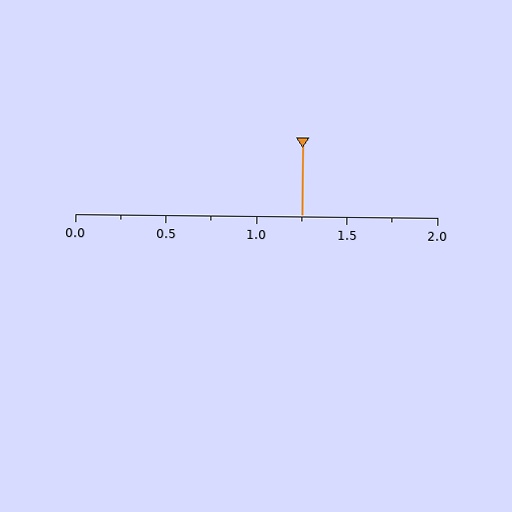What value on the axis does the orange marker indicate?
The marker indicates approximately 1.25.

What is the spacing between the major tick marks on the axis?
The major ticks are spaced 0.5 apart.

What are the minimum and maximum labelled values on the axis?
The axis runs from 0.0 to 2.0.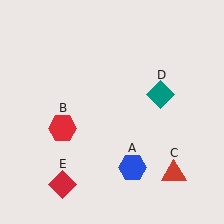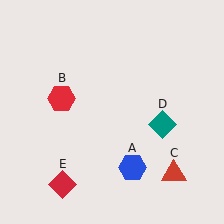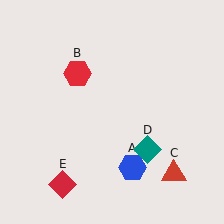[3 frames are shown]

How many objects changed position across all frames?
2 objects changed position: red hexagon (object B), teal diamond (object D).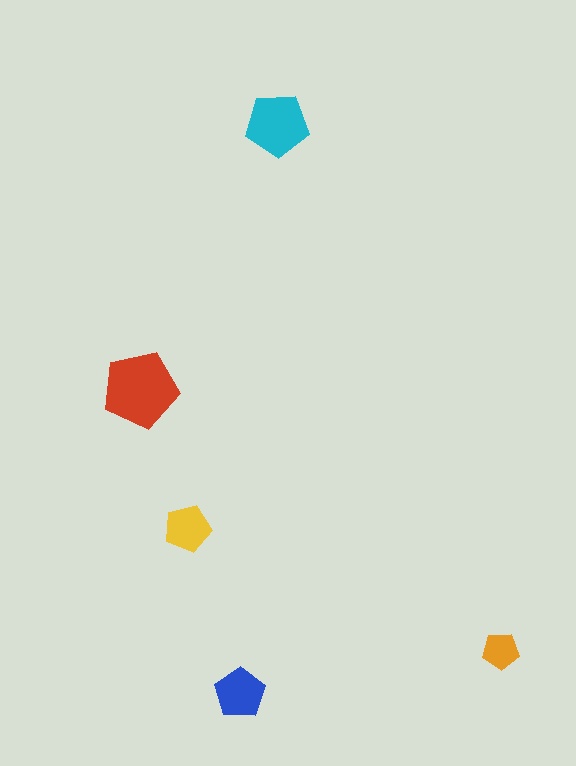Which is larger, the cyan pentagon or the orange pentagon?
The cyan one.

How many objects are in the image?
There are 5 objects in the image.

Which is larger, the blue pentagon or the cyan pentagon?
The cyan one.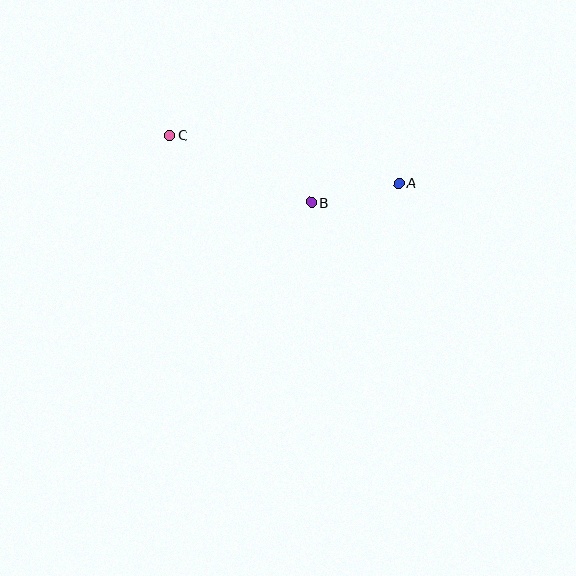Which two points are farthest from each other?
Points A and C are farthest from each other.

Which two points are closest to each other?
Points A and B are closest to each other.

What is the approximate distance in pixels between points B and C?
The distance between B and C is approximately 157 pixels.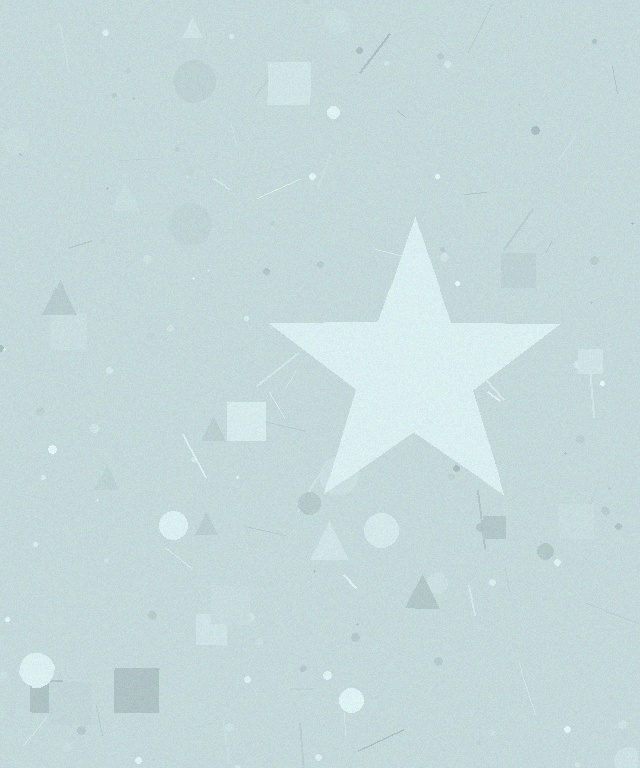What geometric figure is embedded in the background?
A star is embedded in the background.